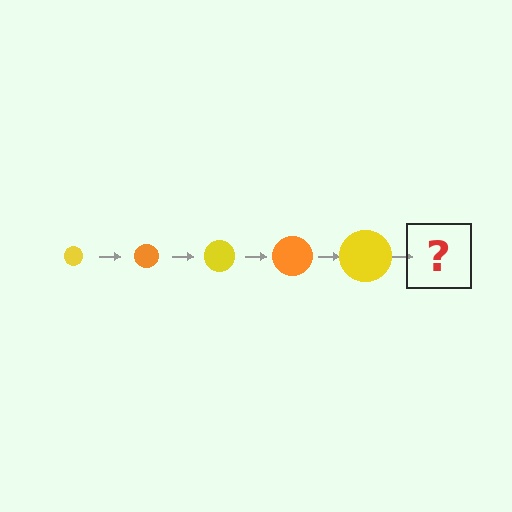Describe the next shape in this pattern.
It should be an orange circle, larger than the previous one.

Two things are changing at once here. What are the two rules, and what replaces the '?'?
The two rules are that the circle grows larger each step and the color cycles through yellow and orange. The '?' should be an orange circle, larger than the previous one.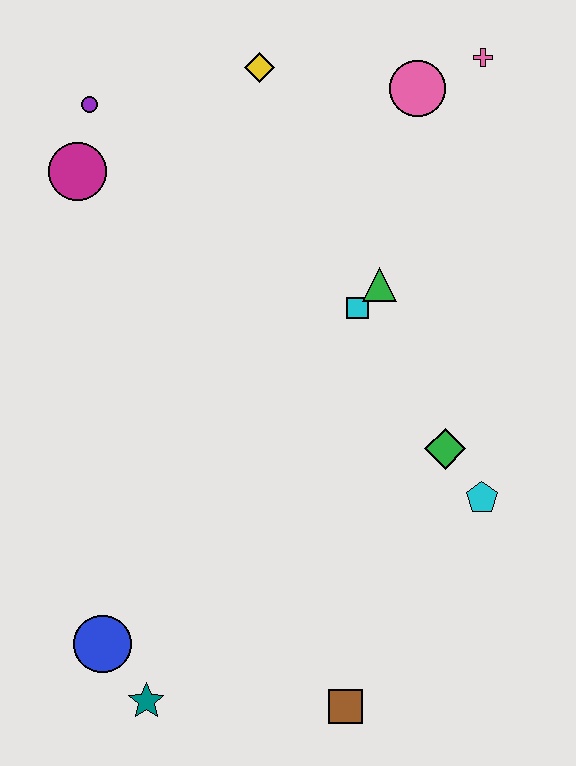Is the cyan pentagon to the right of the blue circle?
Yes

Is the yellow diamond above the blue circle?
Yes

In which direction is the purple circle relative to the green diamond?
The purple circle is to the left of the green diamond.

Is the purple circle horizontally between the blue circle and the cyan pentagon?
No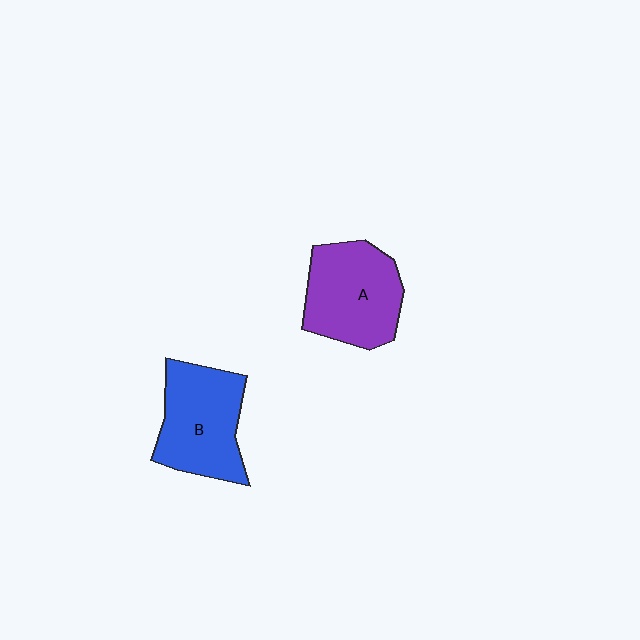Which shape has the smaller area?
Shape B (blue).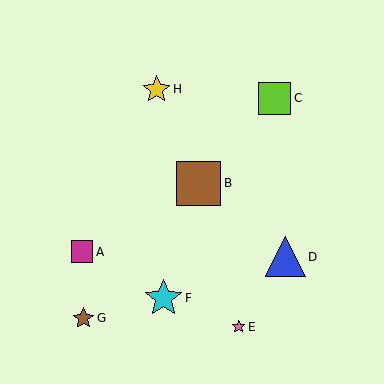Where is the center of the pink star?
The center of the pink star is at (239, 327).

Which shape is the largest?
The brown square (labeled B) is the largest.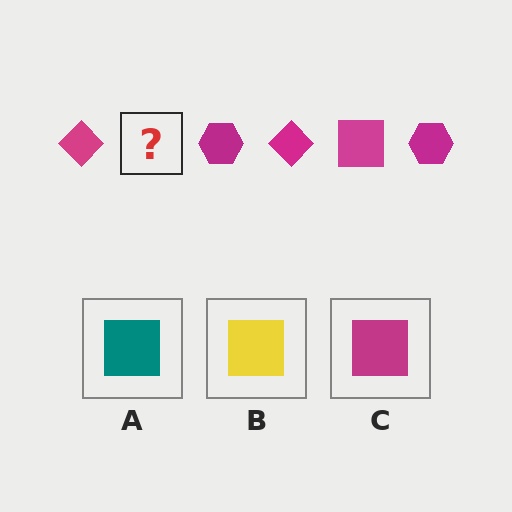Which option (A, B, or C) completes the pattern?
C.